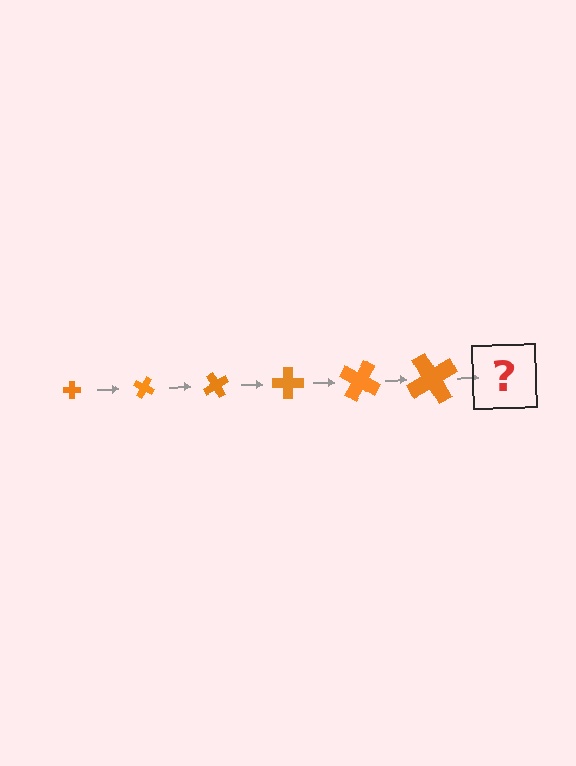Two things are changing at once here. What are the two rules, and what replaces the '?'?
The two rules are that the cross grows larger each step and it rotates 30 degrees each step. The '?' should be a cross, larger than the previous one and rotated 180 degrees from the start.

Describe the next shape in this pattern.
It should be a cross, larger than the previous one and rotated 180 degrees from the start.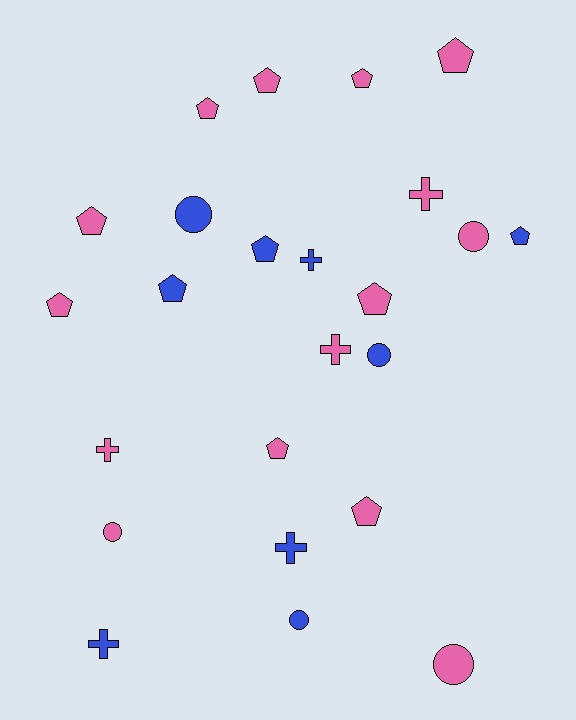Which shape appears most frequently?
Pentagon, with 12 objects.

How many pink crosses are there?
There are 3 pink crosses.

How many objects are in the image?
There are 24 objects.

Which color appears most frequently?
Pink, with 15 objects.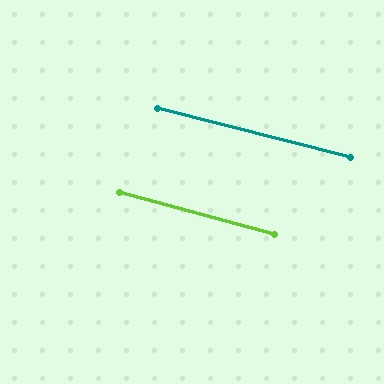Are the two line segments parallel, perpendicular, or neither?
Parallel — their directions differ by only 0.6°.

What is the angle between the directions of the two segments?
Approximately 1 degree.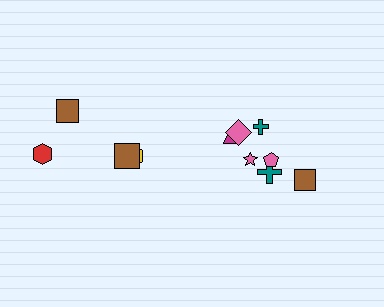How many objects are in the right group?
There are 7 objects.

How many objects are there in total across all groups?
There are 11 objects.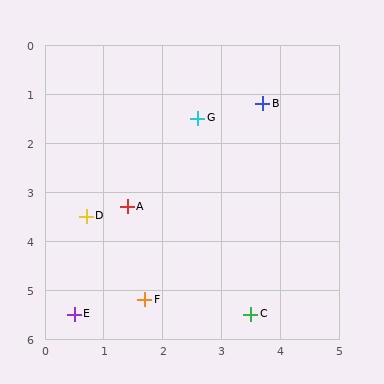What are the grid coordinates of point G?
Point G is at approximately (2.6, 1.5).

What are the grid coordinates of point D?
Point D is at approximately (0.7, 3.5).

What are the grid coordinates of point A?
Point A is at approximately (1.4, 3.3).